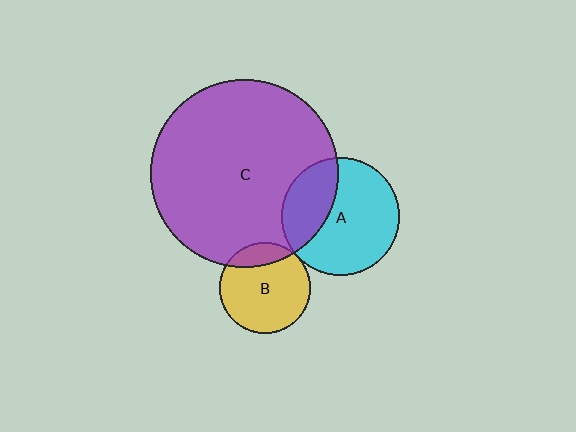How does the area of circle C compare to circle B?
Approximately 4.3 times.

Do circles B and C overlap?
Yes.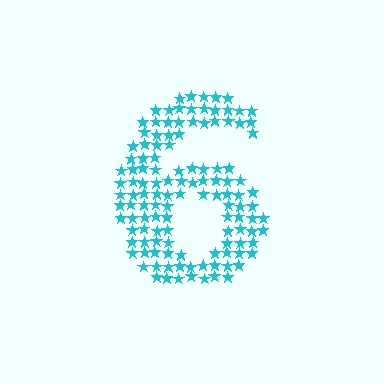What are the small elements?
The small elements are stars.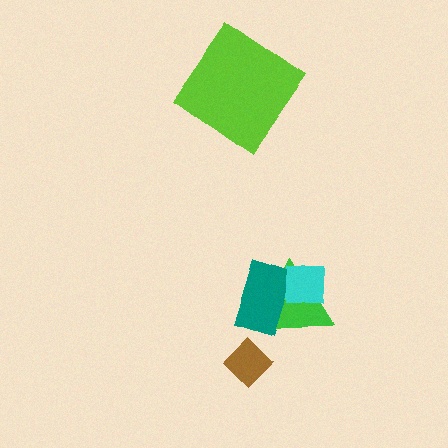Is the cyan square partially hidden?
No, no other shape covers it.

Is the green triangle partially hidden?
Yes, it is partially covered by another shape.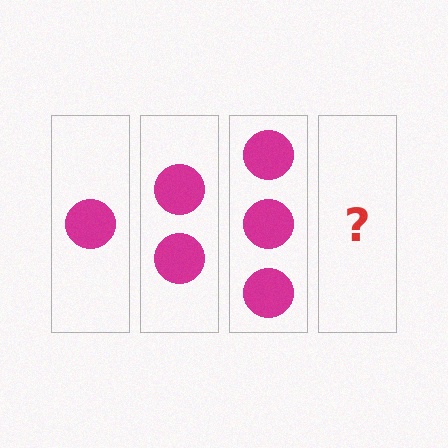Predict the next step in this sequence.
The next step is 4 circles.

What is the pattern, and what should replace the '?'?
The pattern is that each step adds one more circle. The '?' should be 4 circles.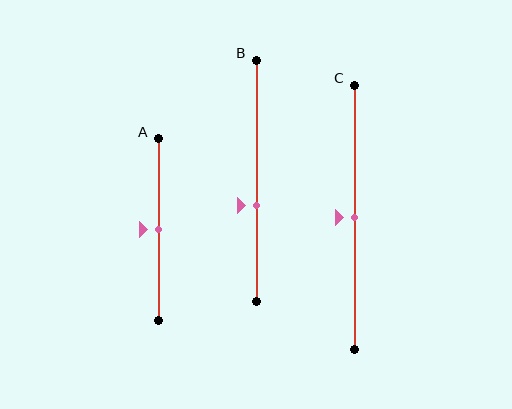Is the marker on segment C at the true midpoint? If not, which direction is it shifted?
Yes, the marker on segment C is at the true midpoint.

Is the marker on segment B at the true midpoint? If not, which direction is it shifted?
No, the marker on segment B is shifted downward by about 10% of the segment length.